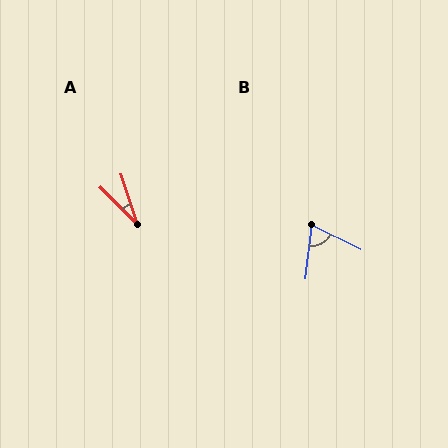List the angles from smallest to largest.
A (27°), B (71°).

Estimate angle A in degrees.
Approximately 27 degrees.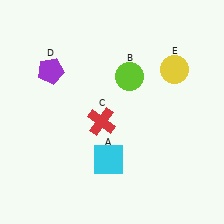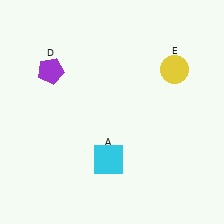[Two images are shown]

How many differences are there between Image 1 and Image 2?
There are 2 differences between the two images.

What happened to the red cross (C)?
The red cross (C) was removed in Image 2. It was in the bottom-left area of Image 1.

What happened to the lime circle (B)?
The lime circle (B) was removed in Image 2. It was in the top-right area of Image 1.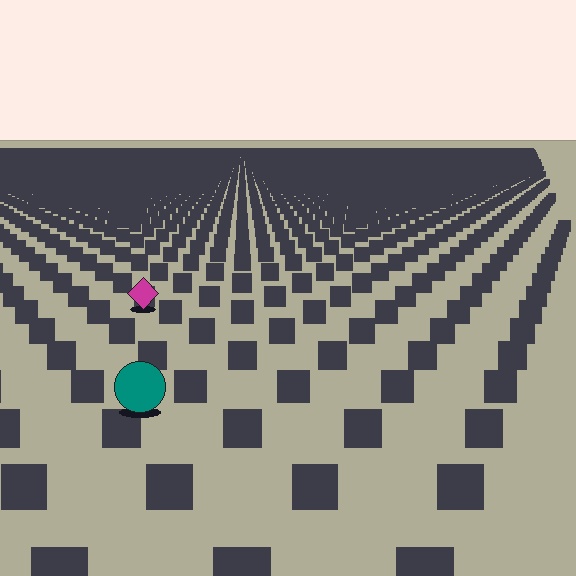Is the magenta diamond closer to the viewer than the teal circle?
No. The teal circle is closer — you can tell from the texture gradient: the ground texture is coarser near it.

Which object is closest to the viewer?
The teal circle is closest. The texture marks near it are larger and more spread out.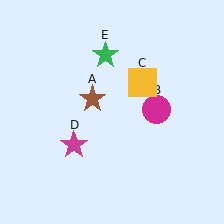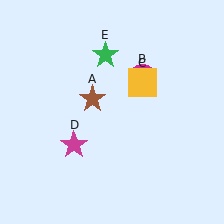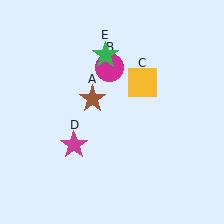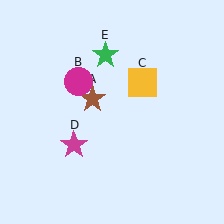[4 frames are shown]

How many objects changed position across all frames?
1 object changed position: magenta circle (object B).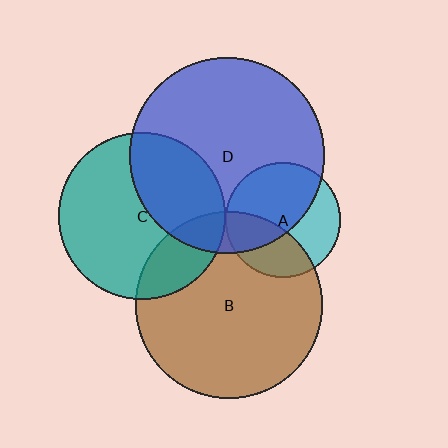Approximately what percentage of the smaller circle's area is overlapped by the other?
Approximately 20%.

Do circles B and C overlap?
Yes.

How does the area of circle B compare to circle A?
Approximately 2.7 times.